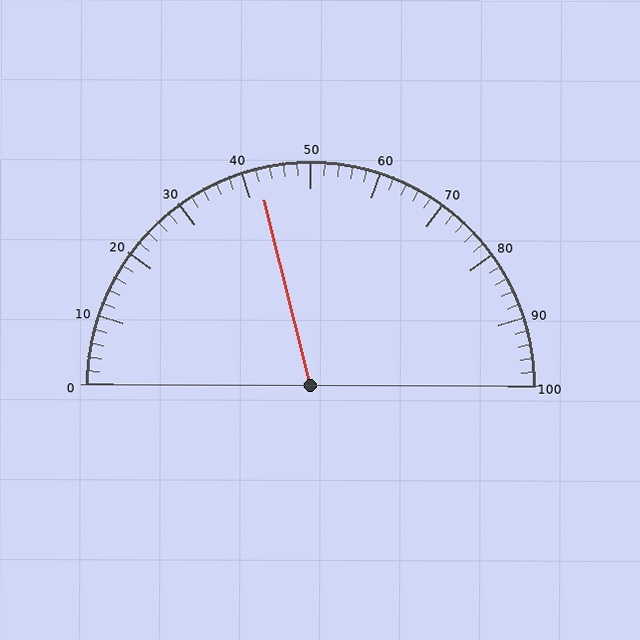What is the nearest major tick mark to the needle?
The nearest major tick mark is 40.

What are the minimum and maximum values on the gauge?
The gauge ranges from 0 to 100.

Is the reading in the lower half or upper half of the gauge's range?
The reading is in the lower half of the range (0 to 100).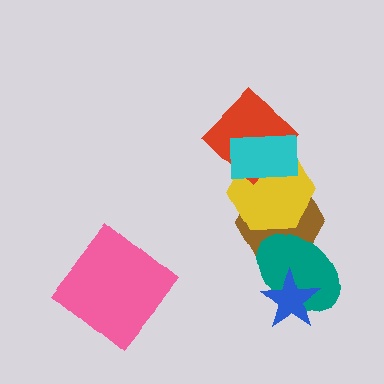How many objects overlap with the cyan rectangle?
3 objects overlap with the cyan rectangle.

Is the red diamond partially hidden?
Yes, it is partially covered by another shape.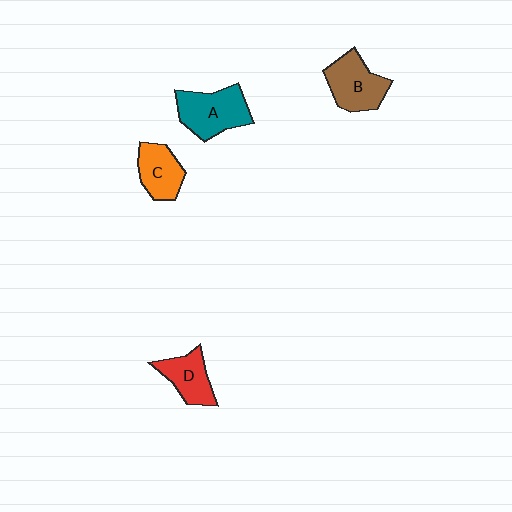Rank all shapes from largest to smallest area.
From largest to smallest: A (teal), B (brown), C (orange), D (red).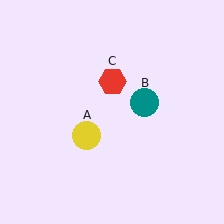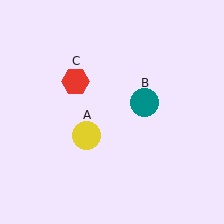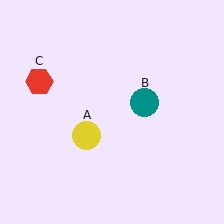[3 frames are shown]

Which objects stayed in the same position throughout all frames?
Yellow circle (object A) and teal circle (object B) remained stationary.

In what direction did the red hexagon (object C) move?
The red hexagon (object C) moved left.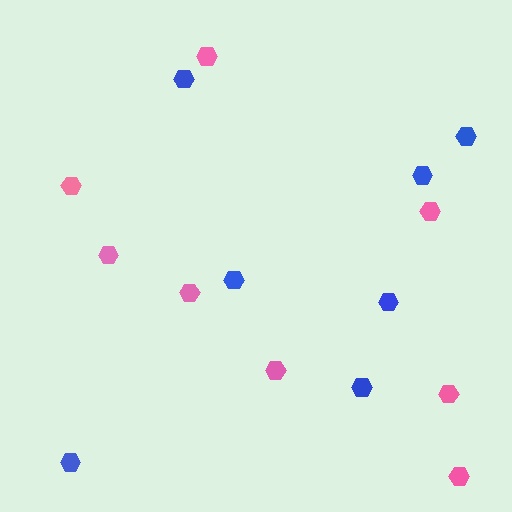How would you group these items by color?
There are 2 groups: one group of pink hexagons (8) and one group of blue hexagons (7).